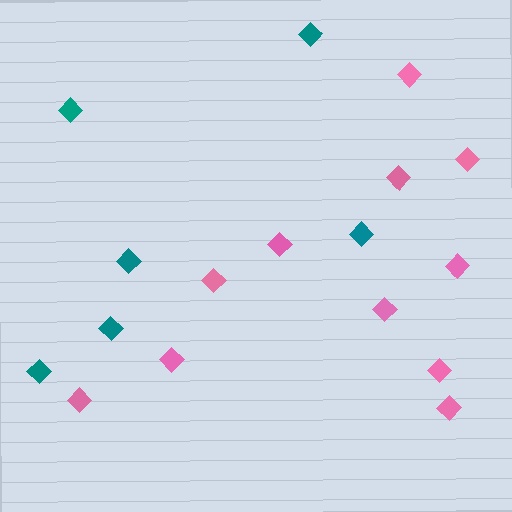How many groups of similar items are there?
There are 2 groups: one group of teal diamonds (6) and one group of pink diamonds (11).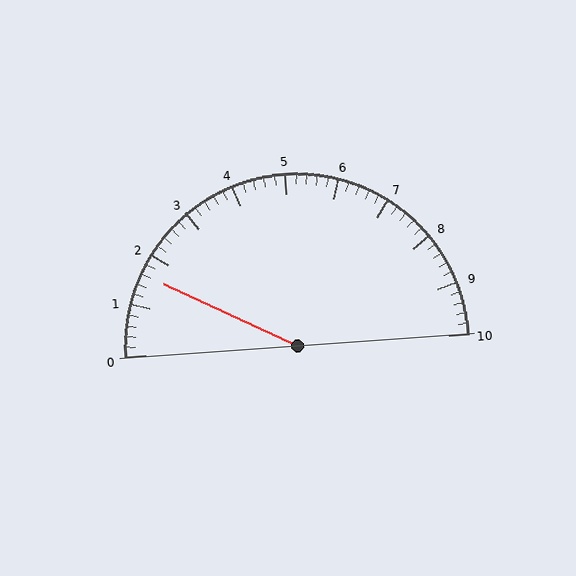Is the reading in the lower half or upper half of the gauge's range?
The reading is in the lower half of the range (0 to 10).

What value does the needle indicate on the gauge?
The needle indicates approximately 1.6.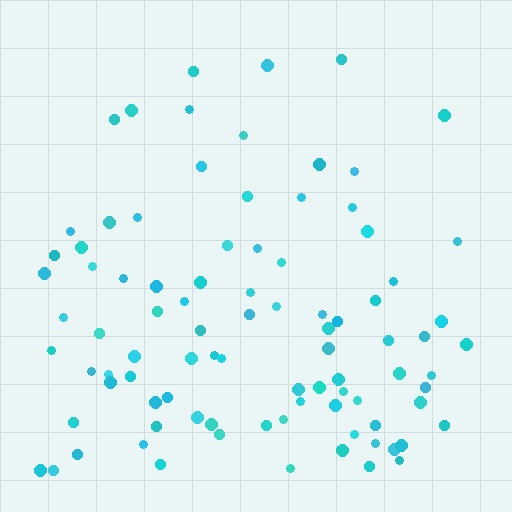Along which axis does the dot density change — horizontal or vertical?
Vertical.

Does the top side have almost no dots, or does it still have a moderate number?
Still a moderate number, just noticeably fewer than the bottom.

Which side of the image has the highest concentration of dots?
The bottom.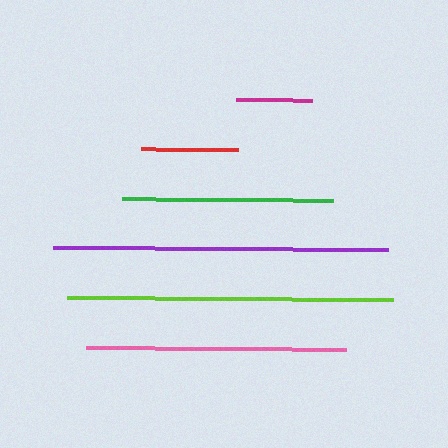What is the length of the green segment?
The green segment is approximately 211 pixels long.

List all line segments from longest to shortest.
From longest to shortest: purple, lime, pink, green, red, magenta.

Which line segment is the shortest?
The magenta line is the shortest at approximately 76 pixels.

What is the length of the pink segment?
The pink segment is approximately 260 pixels long.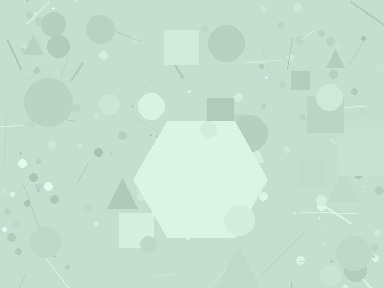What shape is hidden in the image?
A hexagon is hidden in the image.